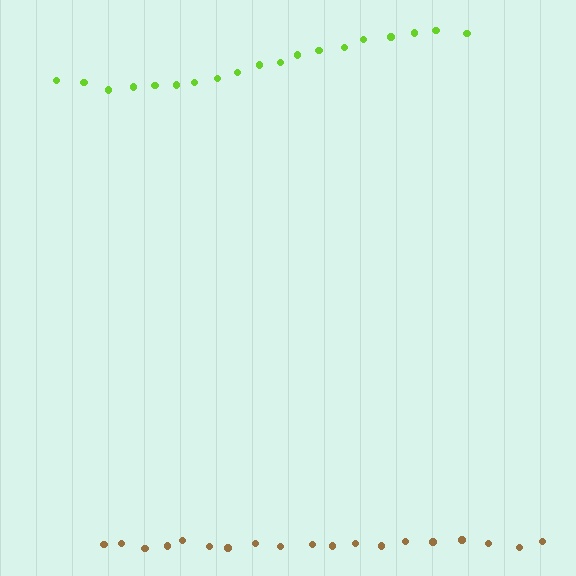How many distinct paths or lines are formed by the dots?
There are 2 distinct paths.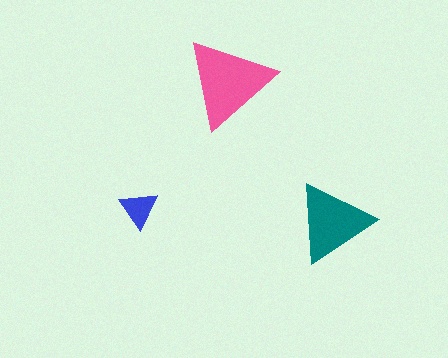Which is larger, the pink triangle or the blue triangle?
The pink one.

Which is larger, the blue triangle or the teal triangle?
The teal one.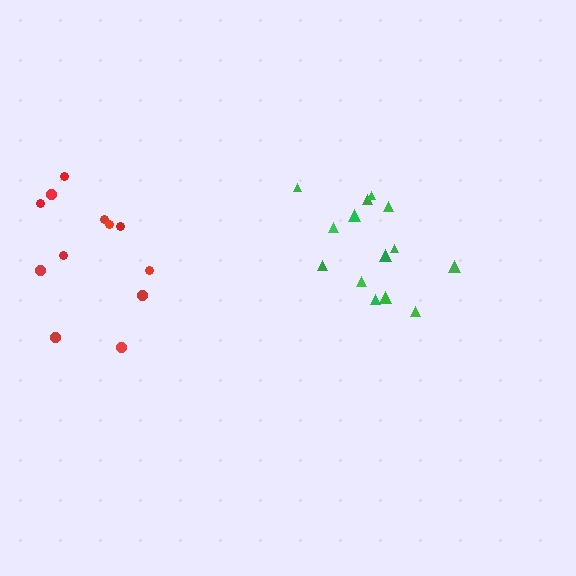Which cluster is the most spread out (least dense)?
Red.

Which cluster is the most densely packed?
Green.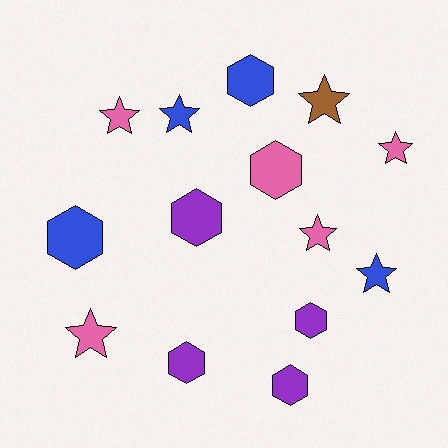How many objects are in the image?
There are 14 objects.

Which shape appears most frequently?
Hexagon, with 7 objects.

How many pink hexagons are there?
There is 1 pink hexagon.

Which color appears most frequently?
Pink, with 5 objects.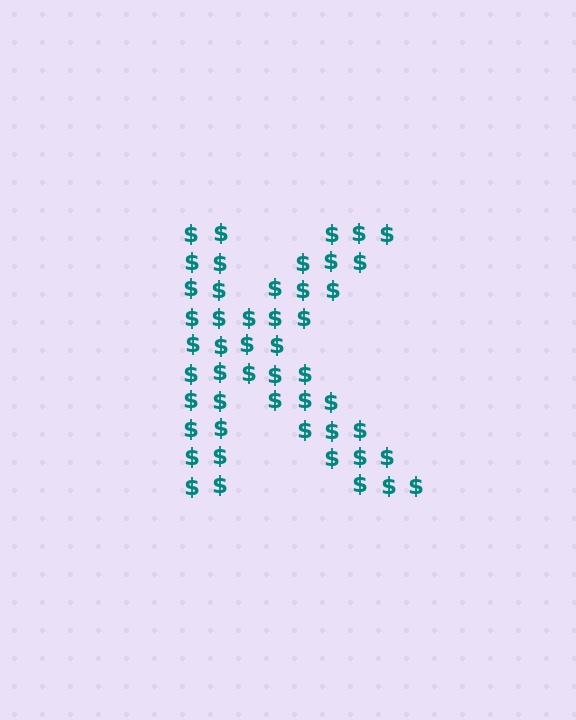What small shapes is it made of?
It is made of small dollar signs.